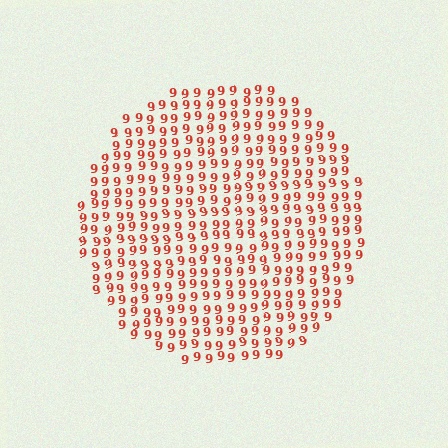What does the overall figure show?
The overall figure shows a circle.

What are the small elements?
The small elements are digit 9's.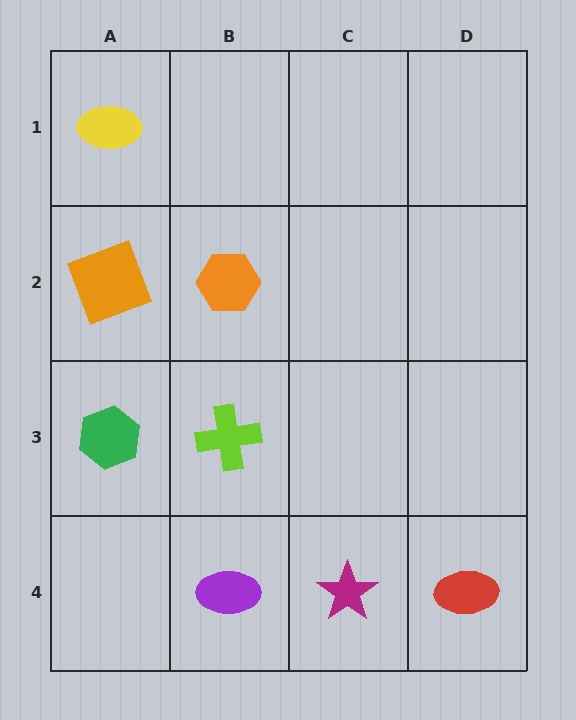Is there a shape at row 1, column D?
No, that cell is empty.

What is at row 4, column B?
A purple ellipse.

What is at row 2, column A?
An orange square.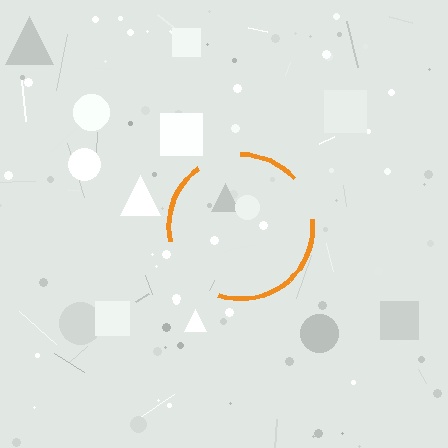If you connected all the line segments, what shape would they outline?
They would outline a circle.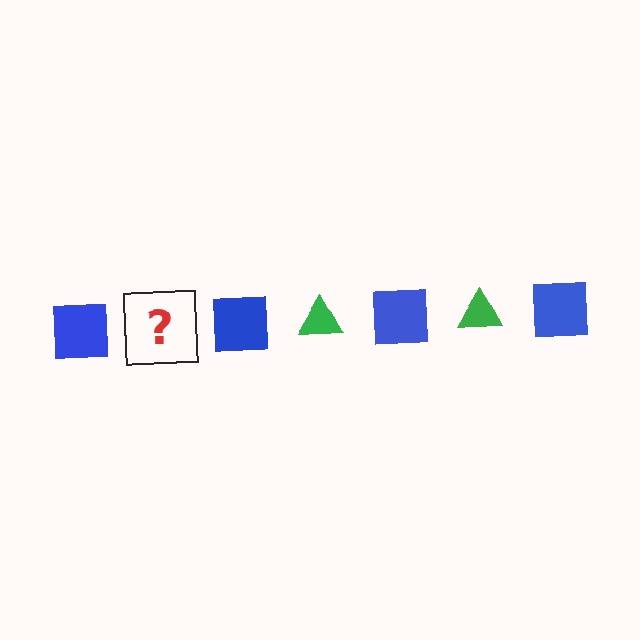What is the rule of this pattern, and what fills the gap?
The rule is that the pattern alternates between blue square and green triangle. The gap should be filled with a green triangle.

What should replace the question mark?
The question mark should be replaced with a green triangle.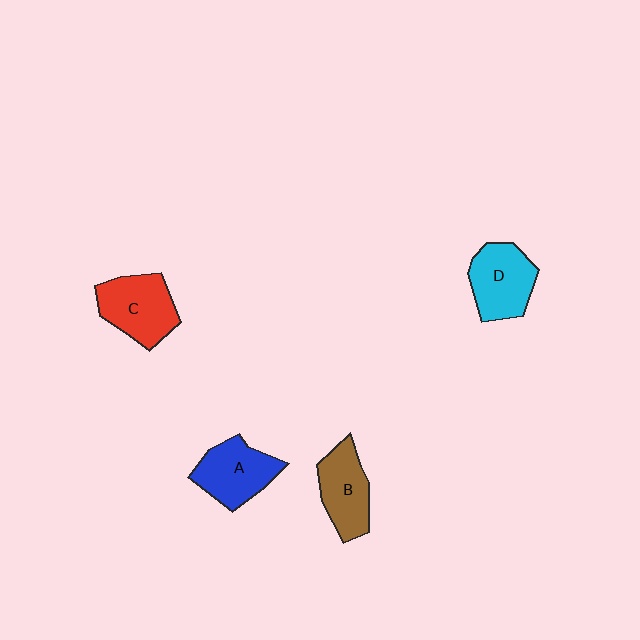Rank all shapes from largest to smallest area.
From largest to smallest: C (red), D (cyan), A (blue), B (brown).